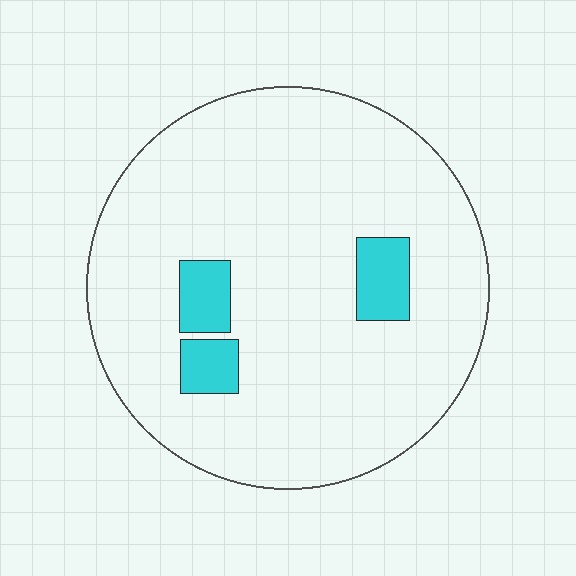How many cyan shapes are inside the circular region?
3.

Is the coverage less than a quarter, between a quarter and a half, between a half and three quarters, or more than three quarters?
Less than a quarter.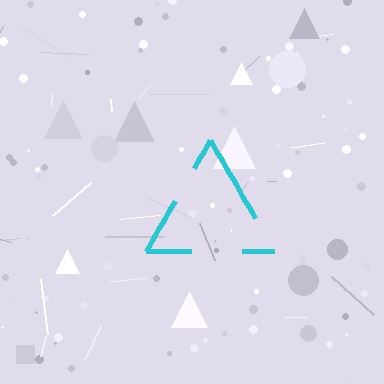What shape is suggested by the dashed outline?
The dashed outline suggests a triangle.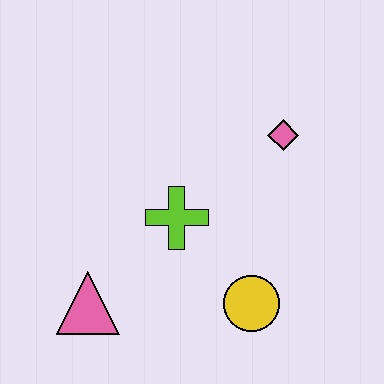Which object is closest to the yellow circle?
The lime cross is closest to the yellow circle.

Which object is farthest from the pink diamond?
The pink triangle is farthest from the pink diamond.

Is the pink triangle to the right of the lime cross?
No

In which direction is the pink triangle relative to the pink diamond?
The pink triangle is to the left of the pink diamond.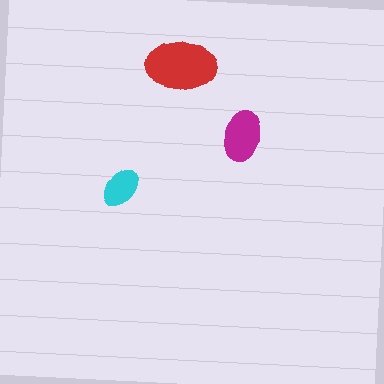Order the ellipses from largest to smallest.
the red one, the magenta one, the cyan one.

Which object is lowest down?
The cyan ellipse is bottommost.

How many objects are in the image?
There are 3 objects in the image.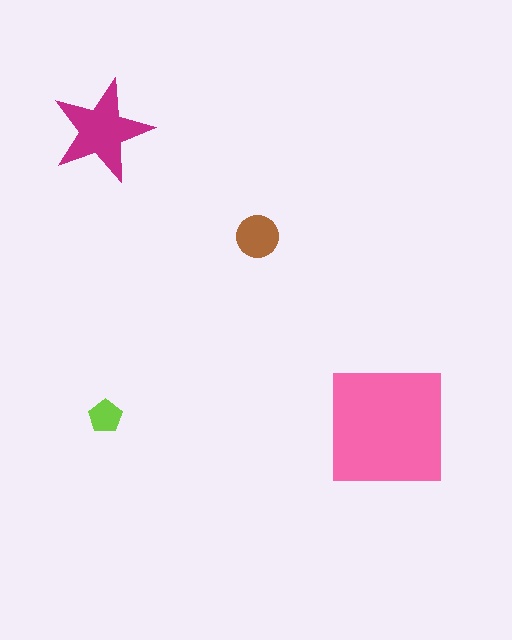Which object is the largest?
The pink square.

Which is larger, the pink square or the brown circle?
The pink square.